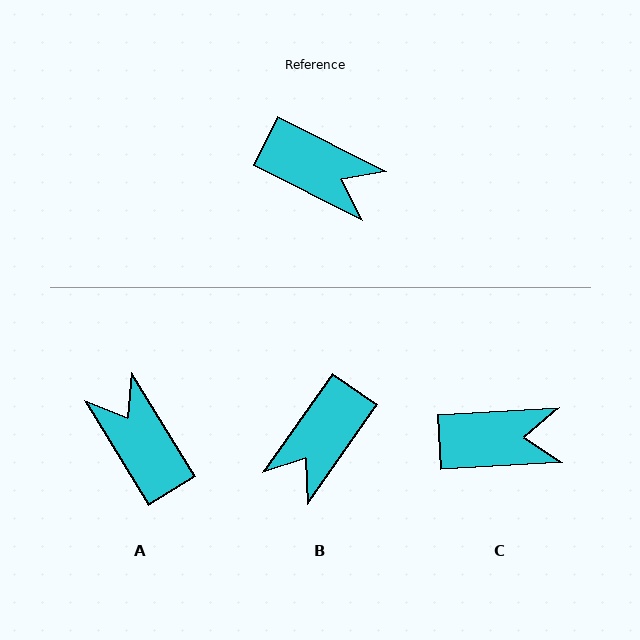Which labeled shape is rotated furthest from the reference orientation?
A, about 148 degrees away.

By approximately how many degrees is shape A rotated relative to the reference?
Approximately 148 degrees counter-clockwise.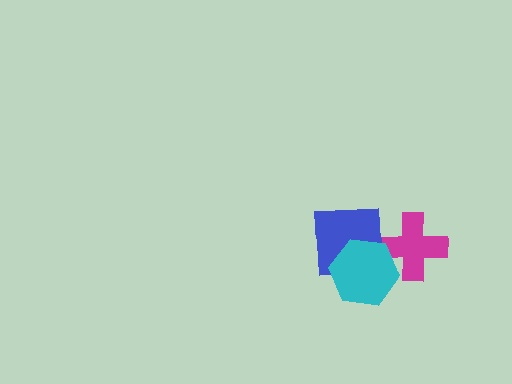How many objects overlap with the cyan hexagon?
2 objects overlap with the cyan hexagon.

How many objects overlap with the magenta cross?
1 object overlaps with the magenta cross.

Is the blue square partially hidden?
Yes, it is partially covered by another shape.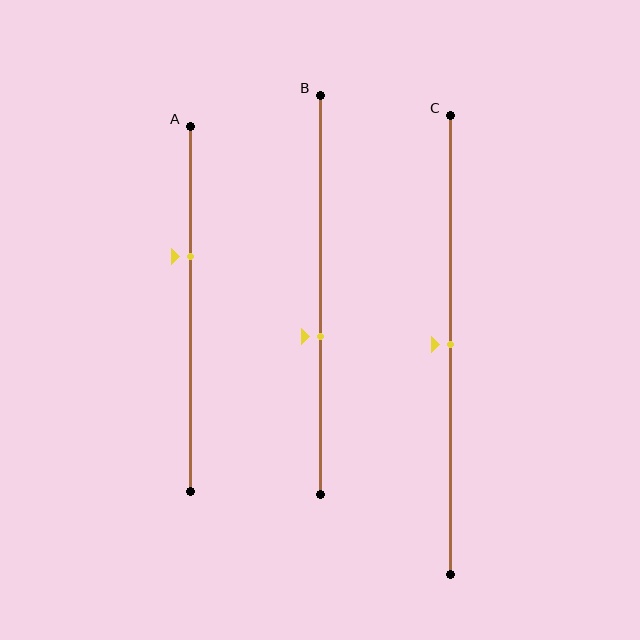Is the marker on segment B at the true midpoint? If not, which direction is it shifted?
No, the marker on segment B is shifted downward by about 10% of the segment length.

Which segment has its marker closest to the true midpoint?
Segment C has its marker closest to the true midpoint.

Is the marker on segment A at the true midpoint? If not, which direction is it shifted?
No, the marker on segment A is shifted upward by about 15% of the segment length.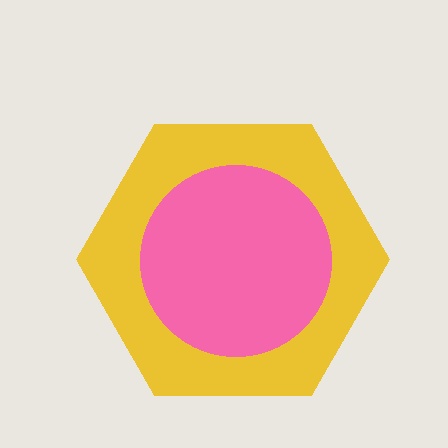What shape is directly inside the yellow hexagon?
The pink circle.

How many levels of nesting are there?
2.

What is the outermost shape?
The yellow hexagon.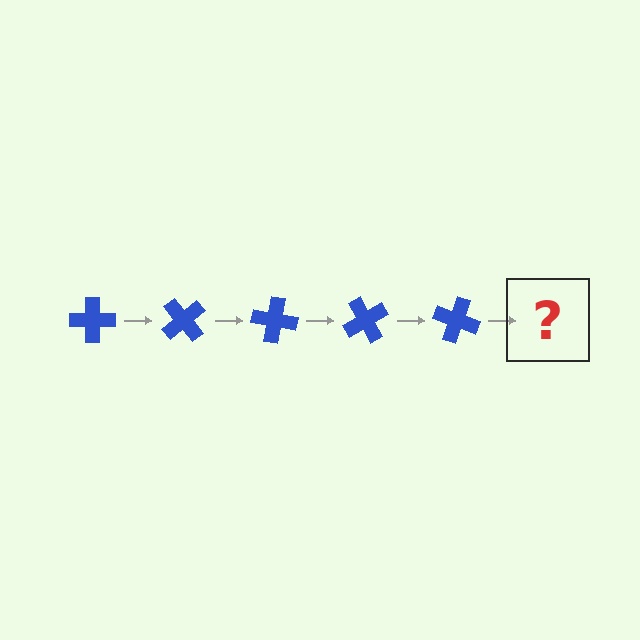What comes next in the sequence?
The next element should be a blue cross rotated 250 degrees.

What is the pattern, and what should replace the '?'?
The pattern is that the cross rotates 50 degrees each step. The '?' should be a blue cross rotated 250 degrees.